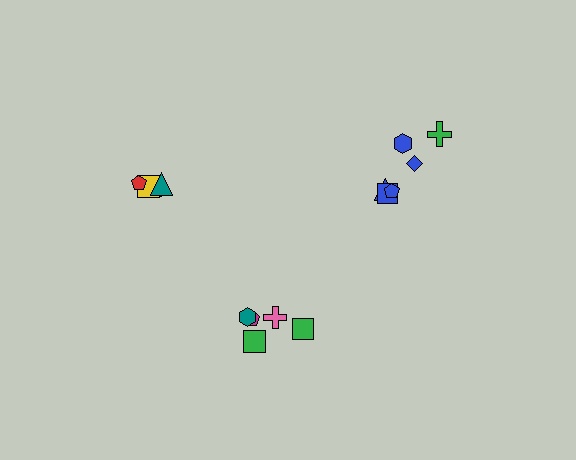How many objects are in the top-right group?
There are 6 objects.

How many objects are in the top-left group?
There are 4 objects.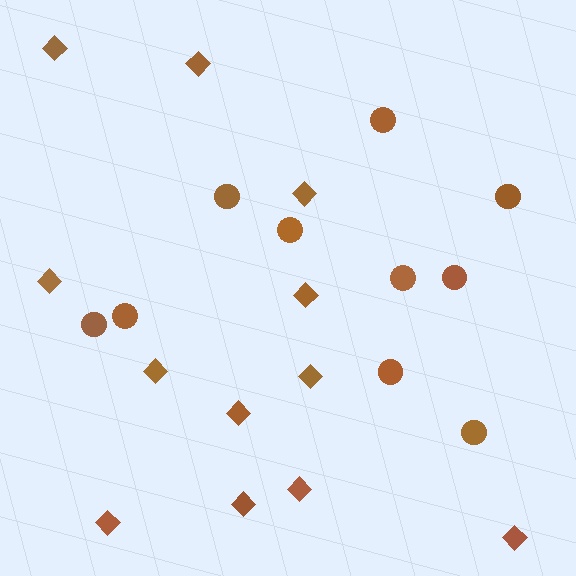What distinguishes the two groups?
There are 2 groups: one group of circles (10) and one group of diamonds (12).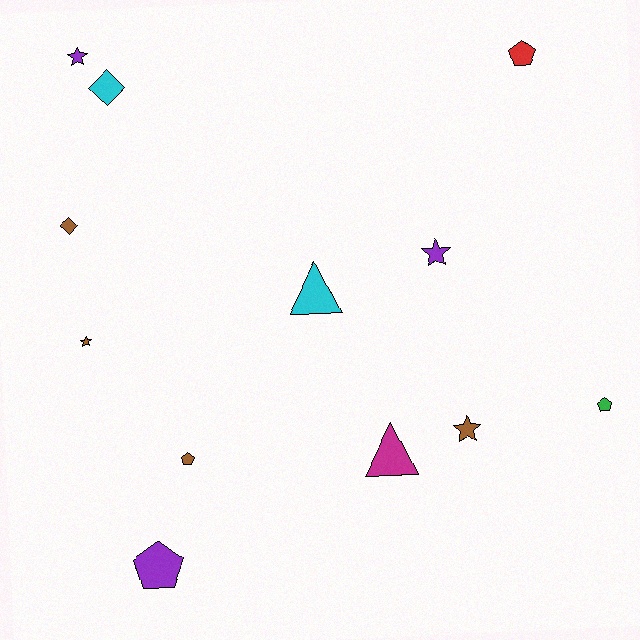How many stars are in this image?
There are 4 stars.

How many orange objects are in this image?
There are no orange objects.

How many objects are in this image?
There are 12 objects.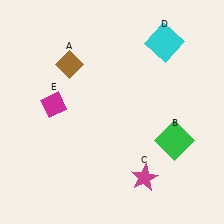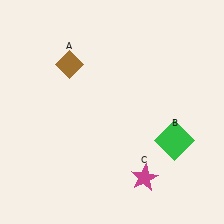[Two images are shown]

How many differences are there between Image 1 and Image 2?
There are 2 differences between the two images.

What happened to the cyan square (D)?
The cyan square (D) was removed in Image 2. It was in the top-right area of Image 1.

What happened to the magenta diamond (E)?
The magenta diamond (E) was removed in Image 2. It was in the top-left area of Image 1.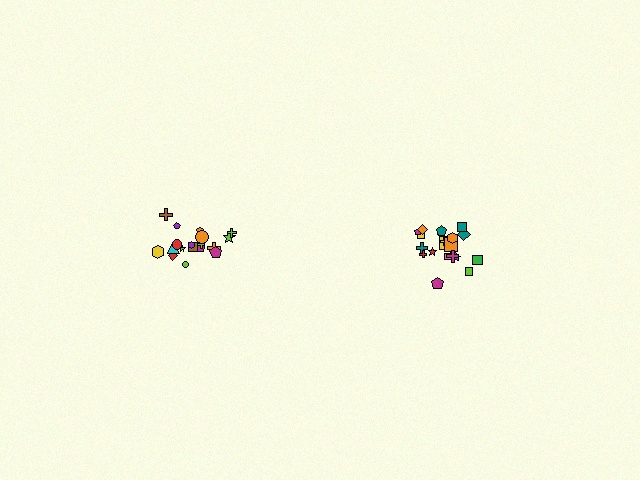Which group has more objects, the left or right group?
The right group.